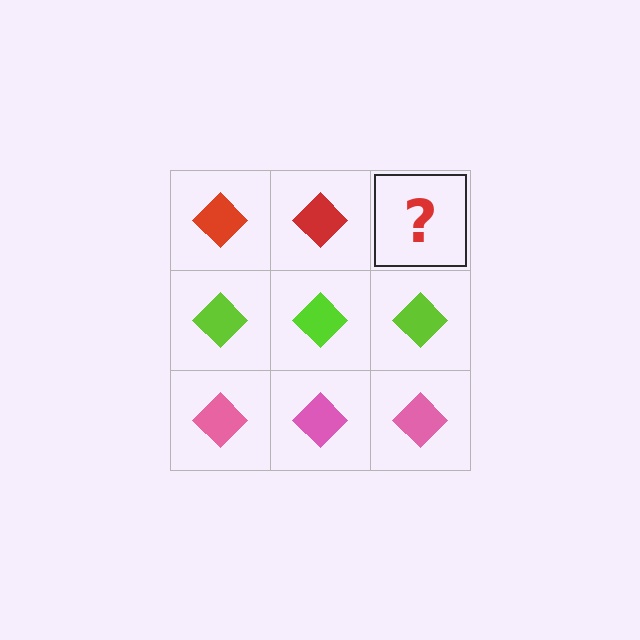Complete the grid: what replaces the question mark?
The question mark should be replaced with a red diamond.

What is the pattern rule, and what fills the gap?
The rule is that each row has a consistent color. The gap should be filled with a red diamond.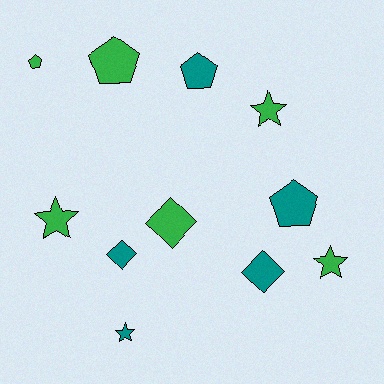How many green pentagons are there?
There are 2 green pentagons.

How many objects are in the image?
There are 11 objects.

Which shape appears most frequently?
Pentagon, with 4 objects.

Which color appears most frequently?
Green, with 6 objects.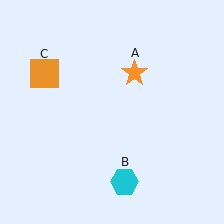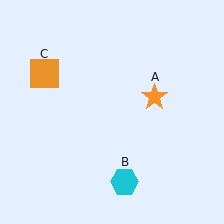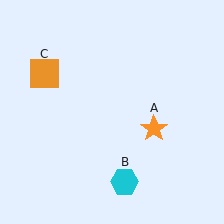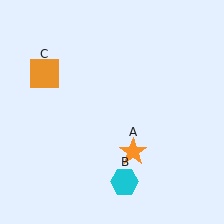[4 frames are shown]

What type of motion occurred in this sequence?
The orange star (object A) rotated clockwise around the center of the scene.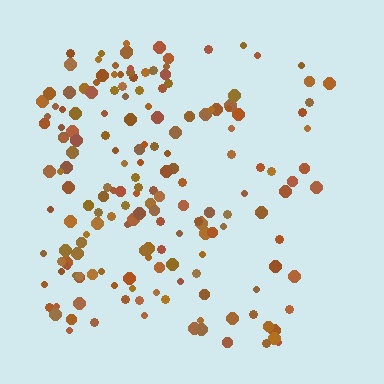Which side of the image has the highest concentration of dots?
The left.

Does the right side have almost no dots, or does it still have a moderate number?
Still a moderate number, just noticeably fewer than the left.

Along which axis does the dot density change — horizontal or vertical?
Horizontal.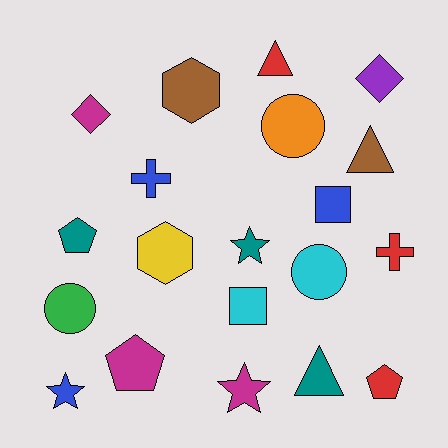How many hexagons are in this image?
There are 2 hexagons.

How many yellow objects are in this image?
There is 1 yellow object.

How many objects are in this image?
There are 20 objects.